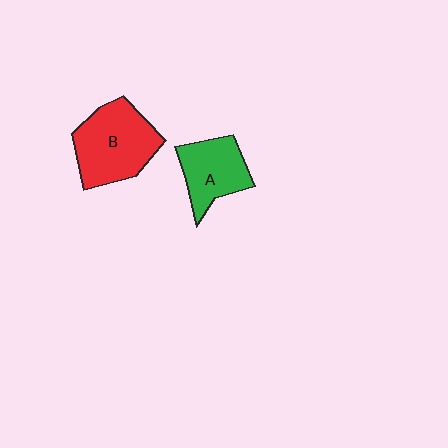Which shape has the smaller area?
Shape A (green).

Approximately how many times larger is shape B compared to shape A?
Approximately 1.4 times.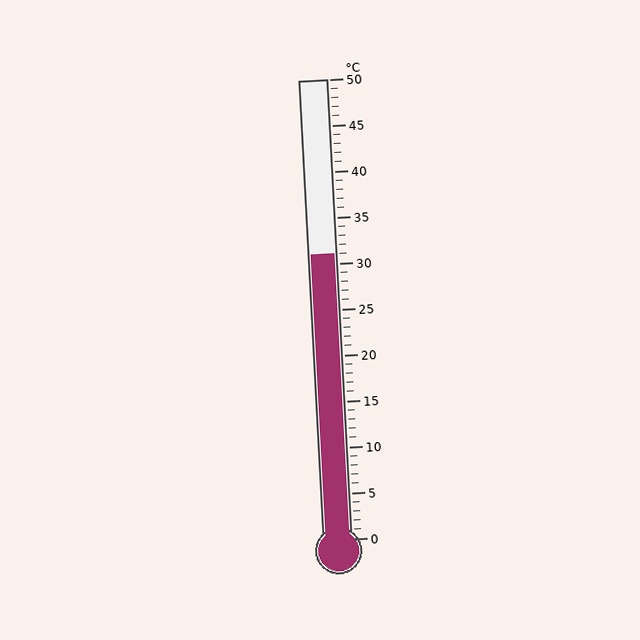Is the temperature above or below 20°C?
The temperature is above 20°C.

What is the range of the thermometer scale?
The thermometer scale ranges from 0°C to 50°C.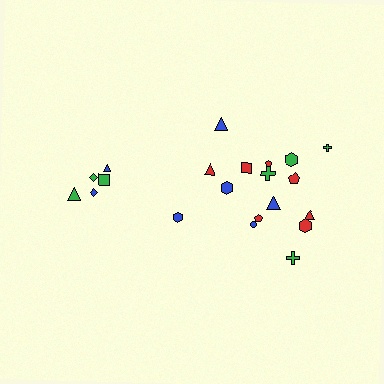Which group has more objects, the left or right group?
The right group.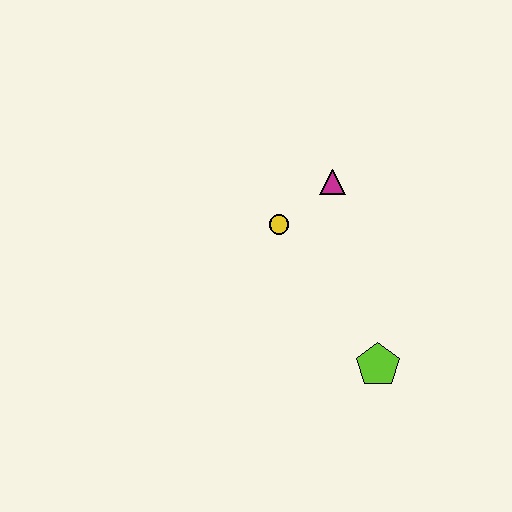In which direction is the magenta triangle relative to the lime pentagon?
The magenta triangle is above the lime pentagon.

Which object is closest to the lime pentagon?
The yellow circle is closest to the lime pentagon.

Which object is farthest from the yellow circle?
The lime pentagon is farthest from the yellow circle.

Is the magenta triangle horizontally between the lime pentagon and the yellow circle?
Yes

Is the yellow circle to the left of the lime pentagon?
Yes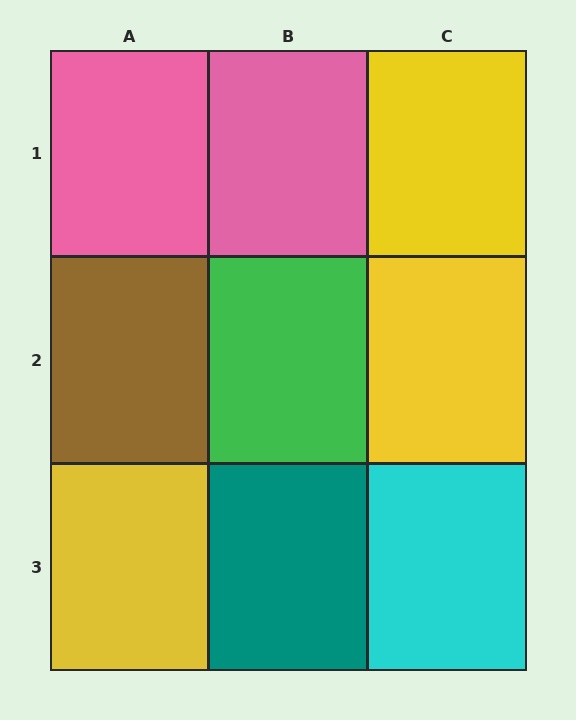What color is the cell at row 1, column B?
Pink.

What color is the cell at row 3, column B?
Teal.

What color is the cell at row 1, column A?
Pink.